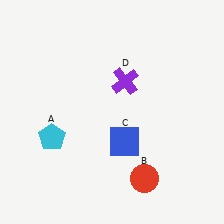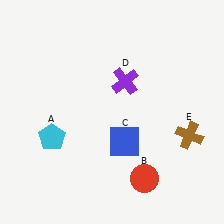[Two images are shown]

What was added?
A brown cross (E) was added in Image 2.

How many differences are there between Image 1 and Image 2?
There is 1 difference between the two images.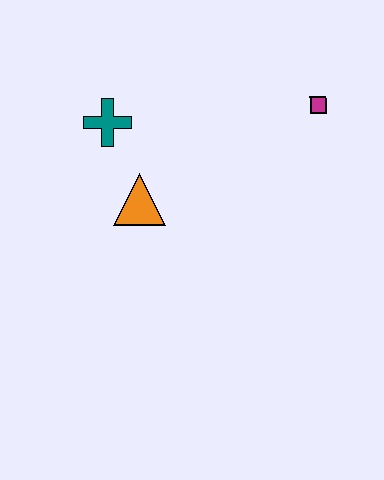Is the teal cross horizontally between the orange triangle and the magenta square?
No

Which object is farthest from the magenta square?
The teal cross is farthest from the magenta square.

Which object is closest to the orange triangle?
The teal cross is closest to the orange triangle.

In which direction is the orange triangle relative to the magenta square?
The orange triangle is to the left of the magenta square.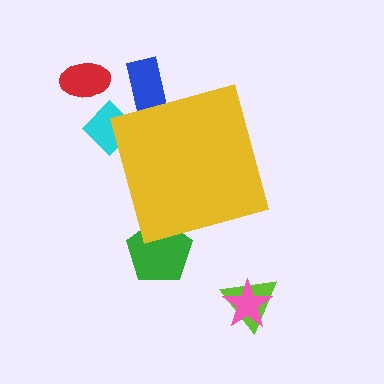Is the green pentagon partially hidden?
Yes, the green pentagon is partially hidden behind the yellow diamond.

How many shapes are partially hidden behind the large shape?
3 shapes are partially hidden.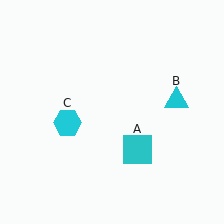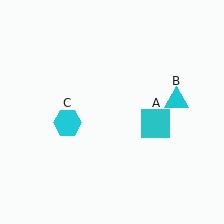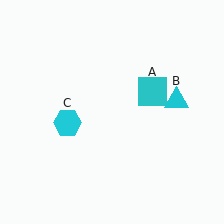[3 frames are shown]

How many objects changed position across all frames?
1 object changed position: cyan square (object A).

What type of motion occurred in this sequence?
The cyan square (object A) rotated counterclockwise around the center of the scene.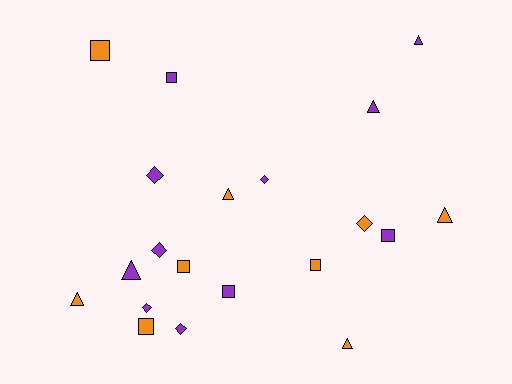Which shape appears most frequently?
Square, with 7 objects.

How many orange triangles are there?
There are 4 orange triangles.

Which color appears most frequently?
Purple, with 11 objects.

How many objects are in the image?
There are 20 objects.